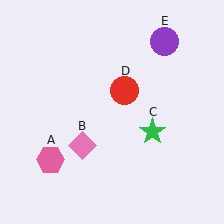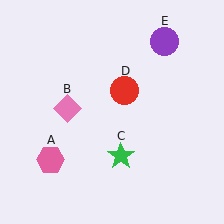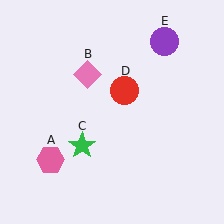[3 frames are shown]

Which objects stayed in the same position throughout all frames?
Pink hexagon (object A) and red circle (object D) and purple circle (object E) remained stationary.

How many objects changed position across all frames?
2 objects changed position: pink diamond (object B), green star (object C).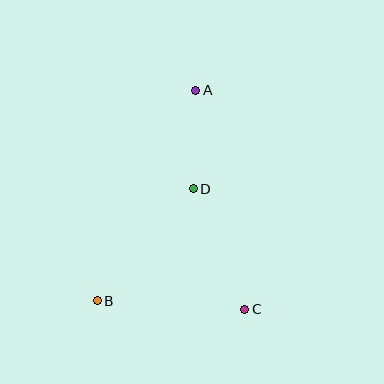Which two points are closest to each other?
Points A and D are closest to each other.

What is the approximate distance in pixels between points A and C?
The distance between A and C is approximately 224 pixels.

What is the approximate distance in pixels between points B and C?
The distance between B and C is approximately 148 pixels.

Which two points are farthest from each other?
Points A and B are farthest from each other.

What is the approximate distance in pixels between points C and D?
The distance between C and D is approximately 131 pixels.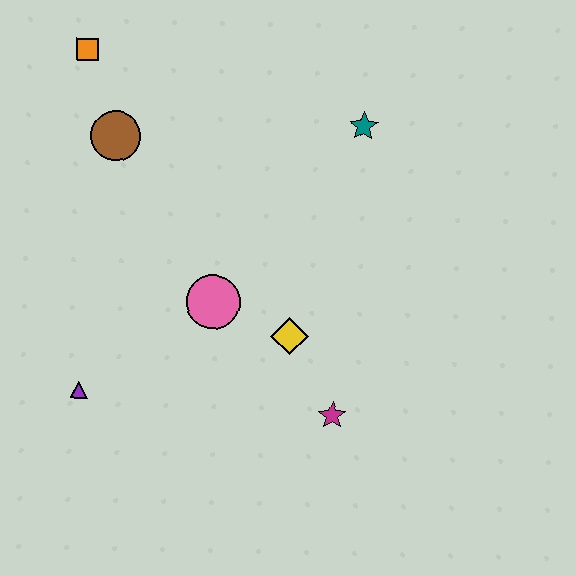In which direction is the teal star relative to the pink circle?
The teal star is above the pink circle.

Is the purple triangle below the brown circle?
Yes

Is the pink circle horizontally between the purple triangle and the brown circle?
No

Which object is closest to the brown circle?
The orange square is closest to the brown circle.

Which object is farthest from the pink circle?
The orange square is farthest from the pink circle.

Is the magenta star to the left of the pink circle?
No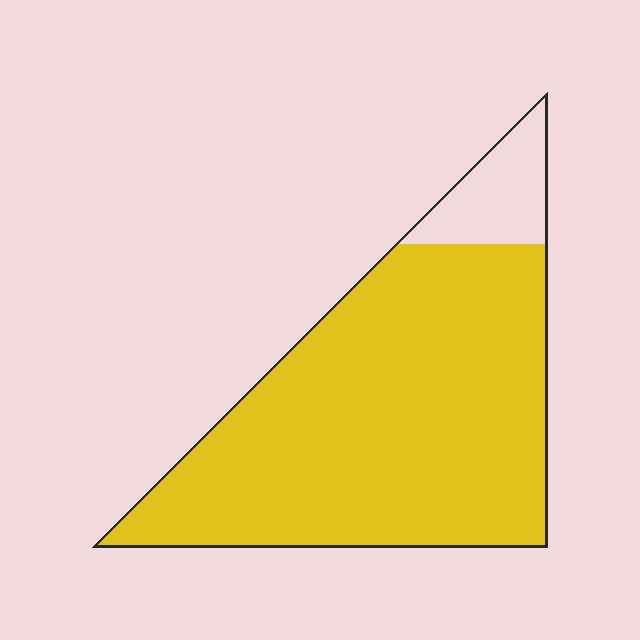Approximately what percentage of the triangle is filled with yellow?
Approximately 90%.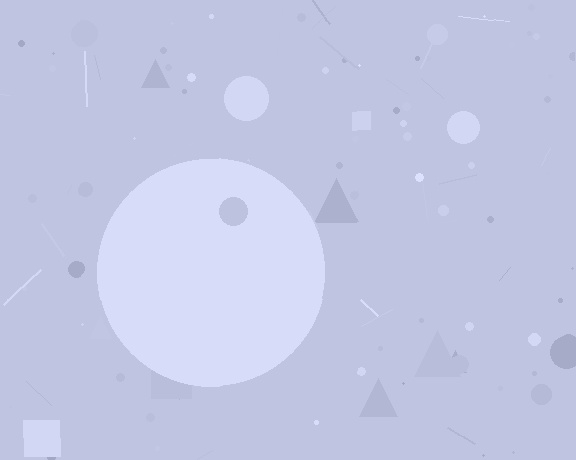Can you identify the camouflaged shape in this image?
The camouflaged shape is a circle.